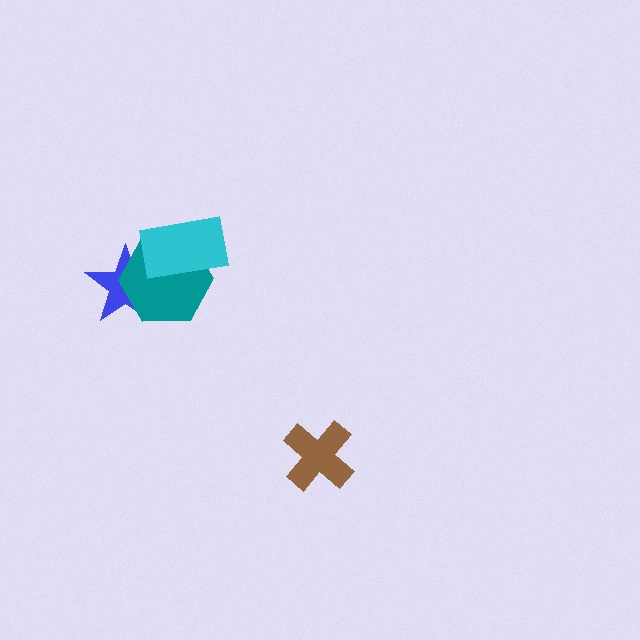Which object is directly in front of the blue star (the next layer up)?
The teal hexagon is directly in front of the blue star.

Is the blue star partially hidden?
Yes, it is partially covered by another shape.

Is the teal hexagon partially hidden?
Yes, it is partially covered by another shape.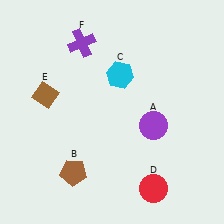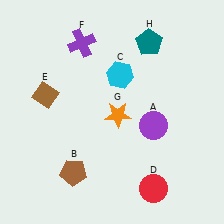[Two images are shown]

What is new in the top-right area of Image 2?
A teal pentagon (H) was added in the top-right area of Image 2.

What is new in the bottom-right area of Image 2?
An orange star (G) was added in the bottom-right area of Image 2.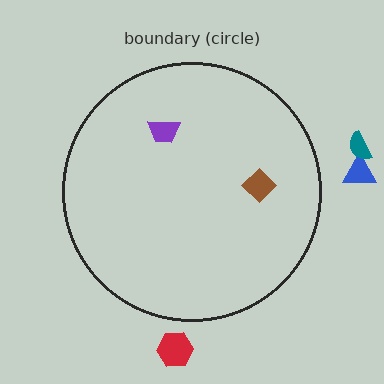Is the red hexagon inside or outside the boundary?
Outside.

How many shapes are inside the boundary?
2 inside, 3 outside.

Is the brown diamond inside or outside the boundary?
Inside.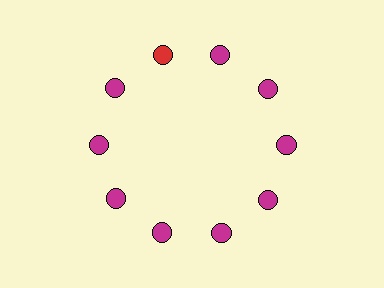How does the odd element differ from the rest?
It has a different color: red instead of magenta.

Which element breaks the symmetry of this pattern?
The red circle at roughly the 11 o'clock position breaks the symmetry. All other shapes are magenta circles.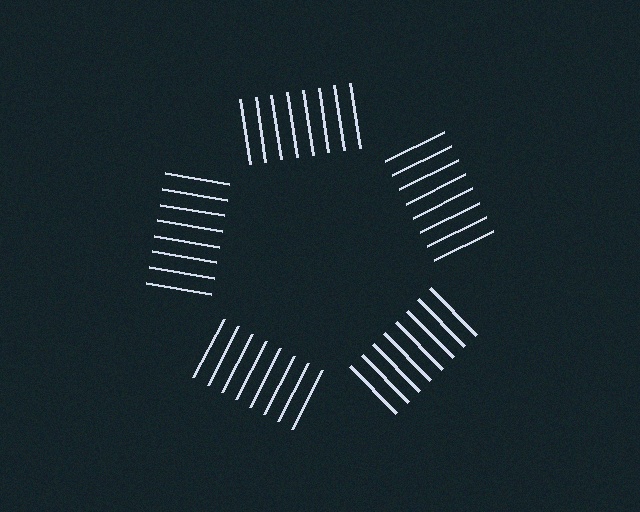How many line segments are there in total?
40 — 8 along each of the 5 edges.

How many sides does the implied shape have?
5 sides — the line-ends trace a pentagon.